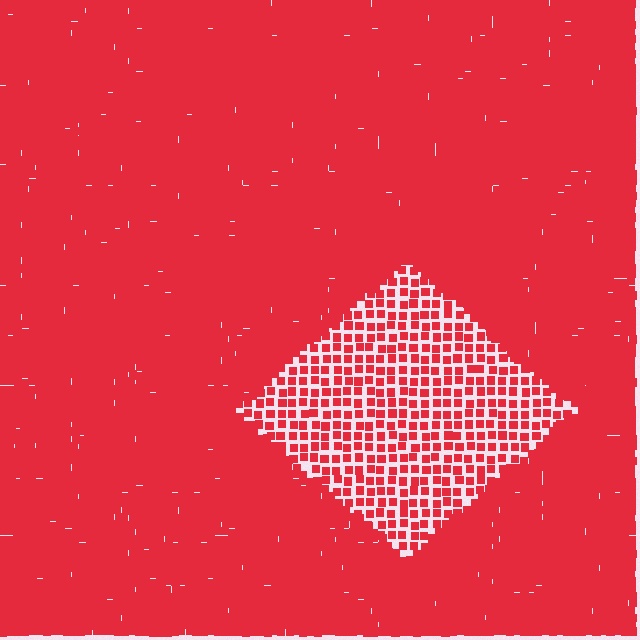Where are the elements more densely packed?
The elements are more densely packed outside the diamond boundary.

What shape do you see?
I see a diamond.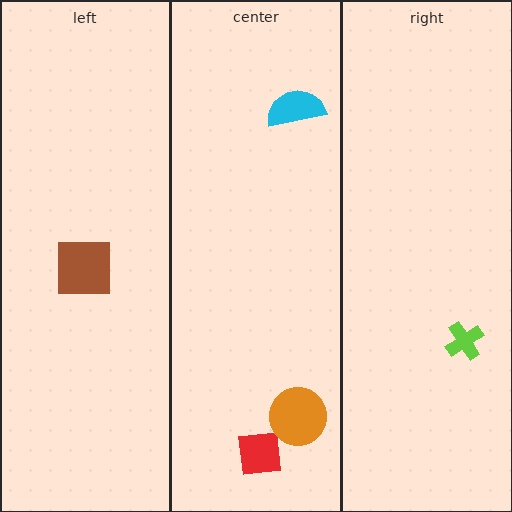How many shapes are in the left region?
1.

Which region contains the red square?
The center region.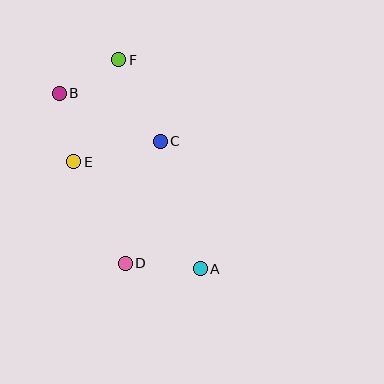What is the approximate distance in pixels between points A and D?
The distance between A and D is approximately 75 pixels.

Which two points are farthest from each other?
Points A and B are farthest from each other.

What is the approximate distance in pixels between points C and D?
The distance between C and D is approximately 127 pixels.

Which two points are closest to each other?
Points B and F are closest to each other.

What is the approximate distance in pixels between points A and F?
The distance between A and F is approximately 224 pixels.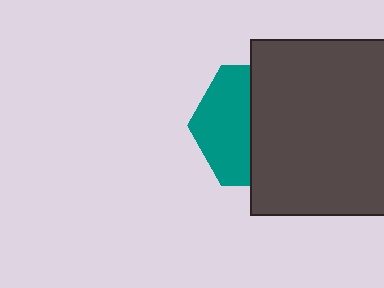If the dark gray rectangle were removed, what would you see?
You would see the complete teal hexagon.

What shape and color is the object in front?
The object in front is a dark gray rectangle.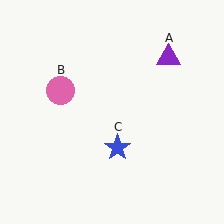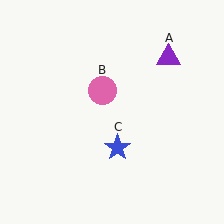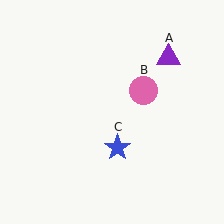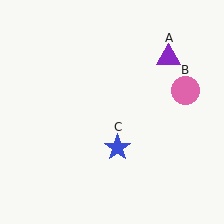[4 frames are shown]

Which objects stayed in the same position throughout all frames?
Purple triangle (object A) and blue star (object C) remained stationary.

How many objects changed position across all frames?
1 object changed position: pink circle (object B).